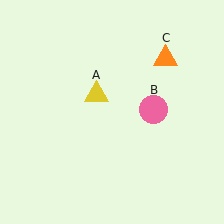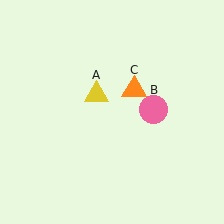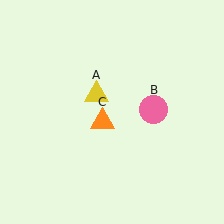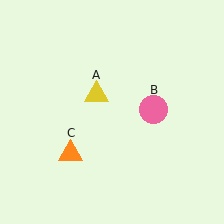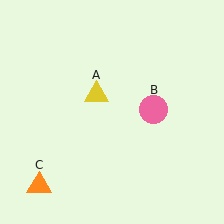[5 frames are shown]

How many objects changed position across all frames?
1 object changed position: orange triangle (object C).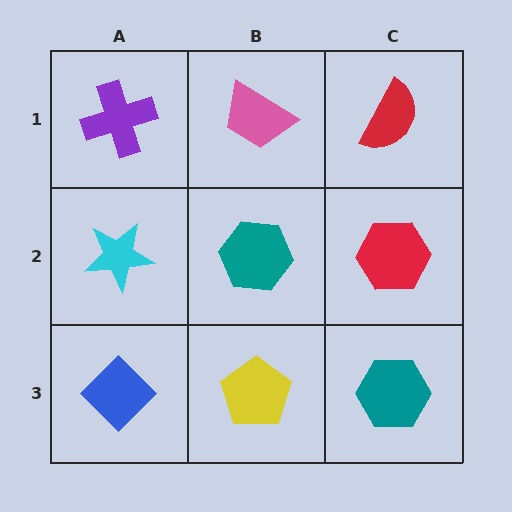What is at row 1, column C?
A red semicircle.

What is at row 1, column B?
A pink trapezoid.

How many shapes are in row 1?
3 shapes.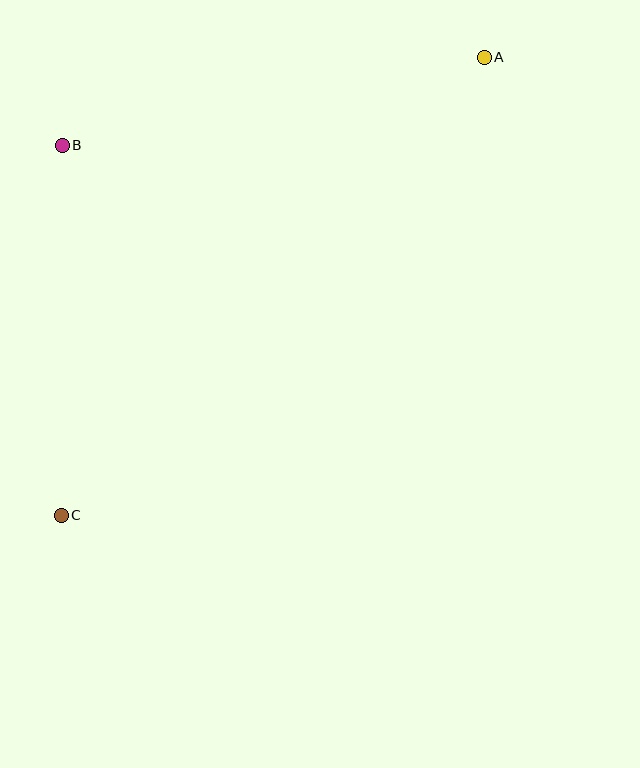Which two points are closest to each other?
Points B and C are closest to each other.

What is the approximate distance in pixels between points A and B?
The distance between A and B is approximately 431 pixels.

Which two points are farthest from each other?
Points A and C are farthest from each other.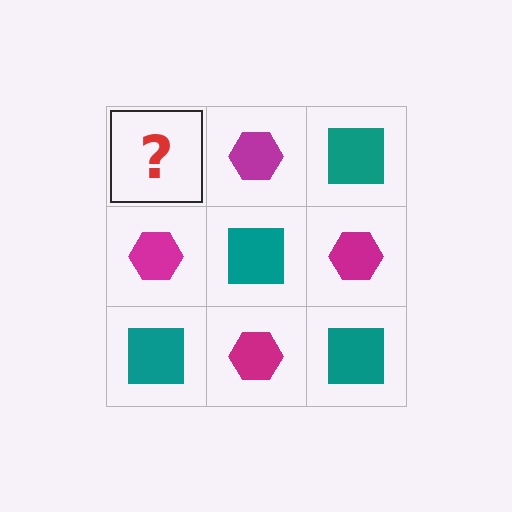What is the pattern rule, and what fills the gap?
The rule is that it alternates teal square and magenta hexagon in a checkerboard pattern. The gap should be filled with a teal square.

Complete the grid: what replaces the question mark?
The question mark should be replaced with a teal square.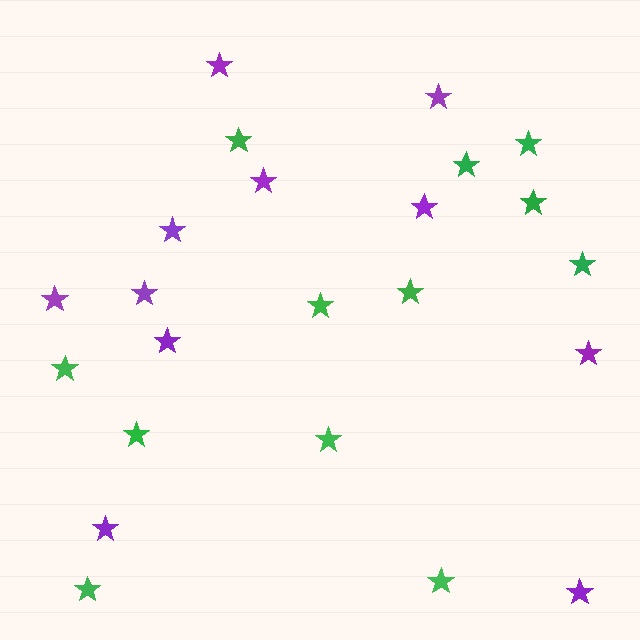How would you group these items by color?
There are 2 groups: one group of green stars (12) and one group of purple stars (11).